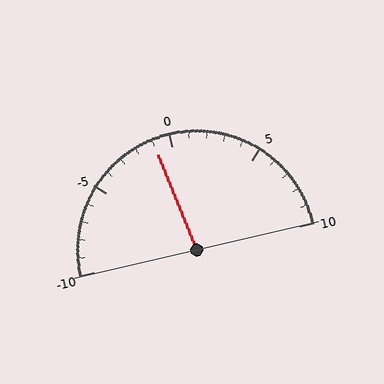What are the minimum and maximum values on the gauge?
The gauge ranges from -10 to 10.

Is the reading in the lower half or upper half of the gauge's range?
The reading is in the lower half of the range (-10 to 10).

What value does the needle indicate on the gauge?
The needle indicates approximately -1.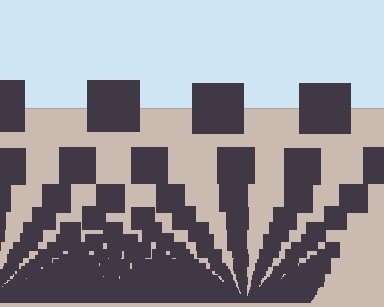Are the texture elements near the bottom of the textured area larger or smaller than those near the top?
Smaller. The gradient is inverted — elements near the bottom are smaller and denser.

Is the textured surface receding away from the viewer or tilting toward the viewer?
The surface appears to tilt toward the viewer. Texture elements get larger and sparser toward the top.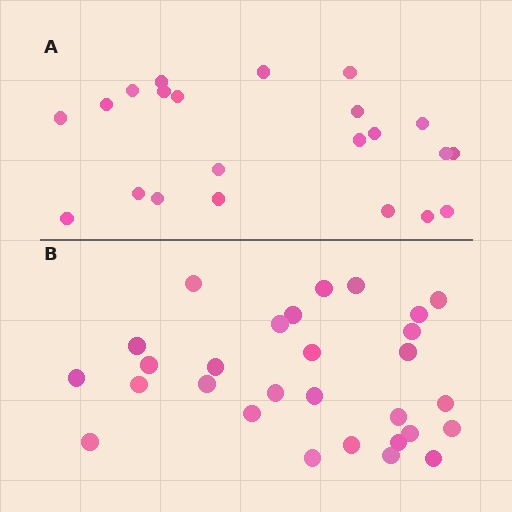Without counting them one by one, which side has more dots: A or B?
Region B (the bottom region) has more dots.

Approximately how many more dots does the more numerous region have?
Region B has roughly 8 or so more dots than region A.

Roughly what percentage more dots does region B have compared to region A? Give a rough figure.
About 30% more.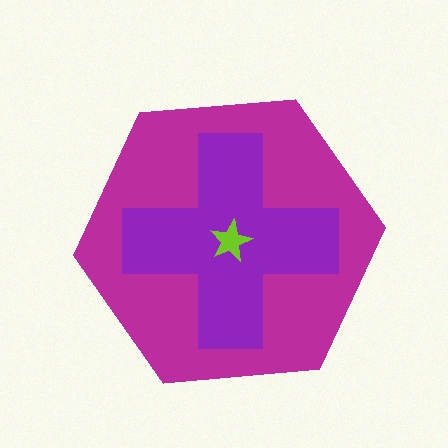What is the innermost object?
The lime star.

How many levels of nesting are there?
3.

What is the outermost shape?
The magenta hexagon.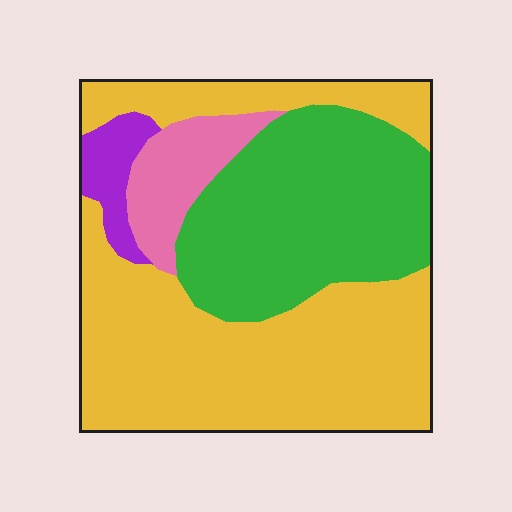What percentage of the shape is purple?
Purple takes up less than a quarter of the shape.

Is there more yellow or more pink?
Yellow.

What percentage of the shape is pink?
Pink covers roughly 10% of the shape.